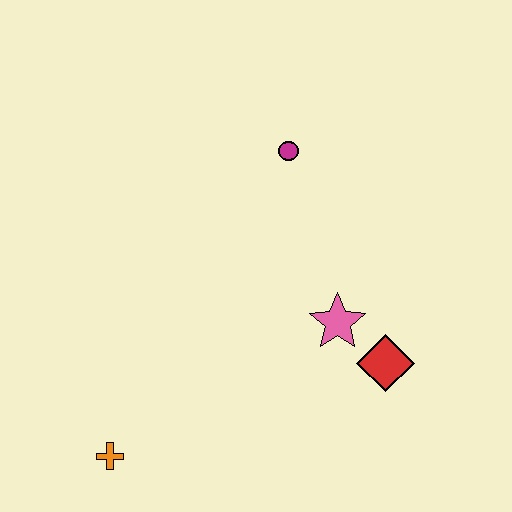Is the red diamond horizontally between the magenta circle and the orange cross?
No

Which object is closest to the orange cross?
The pink star is closest to the orange cross.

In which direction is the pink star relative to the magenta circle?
The pink star is below the magenta circle.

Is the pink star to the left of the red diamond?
Yes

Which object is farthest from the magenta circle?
The orange cross is farthest from the magenta circle.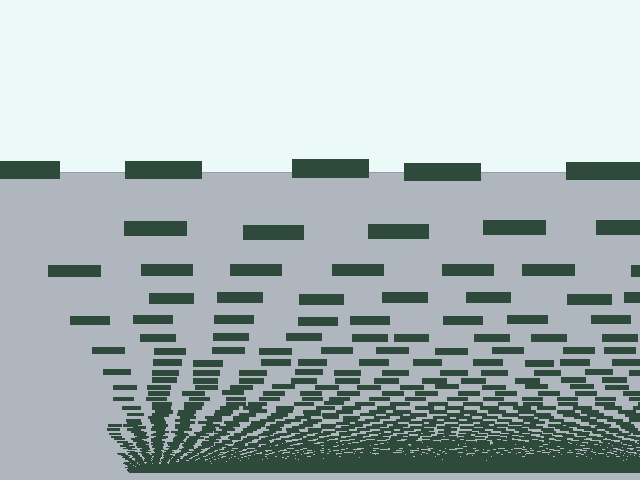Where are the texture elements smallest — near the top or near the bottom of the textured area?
Near the bottom.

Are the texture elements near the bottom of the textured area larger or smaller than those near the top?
Smaller. The gradient is inverted — elements near the bottom are smaller and denser.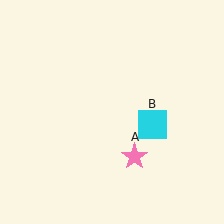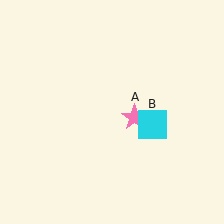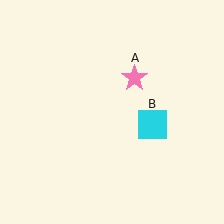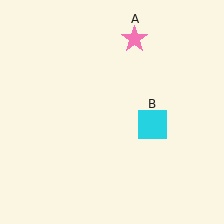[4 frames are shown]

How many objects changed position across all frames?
1 object changed position: pink star (object A).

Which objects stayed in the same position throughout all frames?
Cyan square (object B) remained stationary.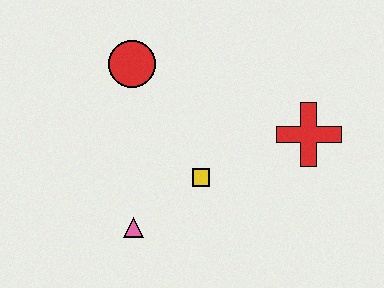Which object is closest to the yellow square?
The pink triangle is closest to the yellow square.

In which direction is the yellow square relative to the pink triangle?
The yellow square is to the right of the pink triangle.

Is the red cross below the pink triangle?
No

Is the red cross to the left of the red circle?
No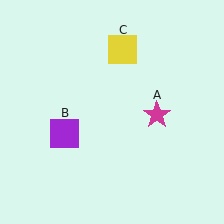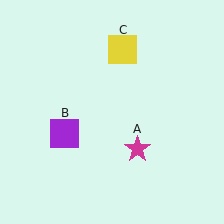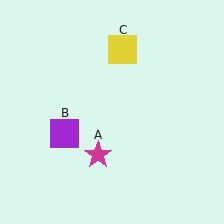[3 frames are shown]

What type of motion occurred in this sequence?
The magenta star (object A) rotated clockwise around the center of the scene.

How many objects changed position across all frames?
1 object changed position: magenta star (object A).